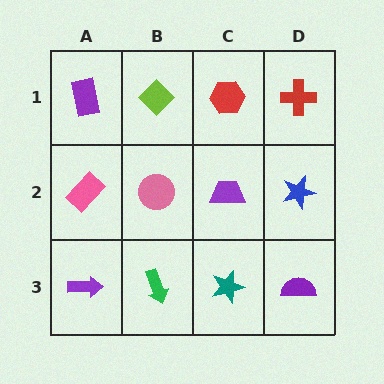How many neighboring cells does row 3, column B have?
3.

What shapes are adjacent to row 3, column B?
A pink circle (row 2, column B), a purple arrow (row 3, column A), a teal star (row 3, column C).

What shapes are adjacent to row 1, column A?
A pink rectangle (row 2, column A), a lime diamond (row 1, column B).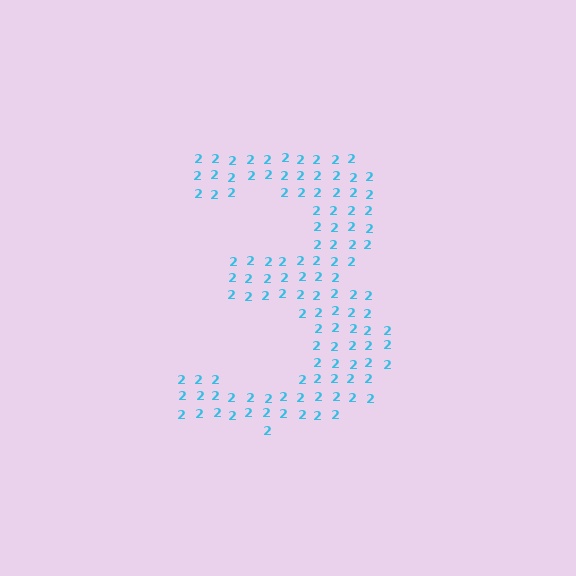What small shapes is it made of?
It is made of small digit 2's.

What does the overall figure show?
The overall figure shows the digit 3.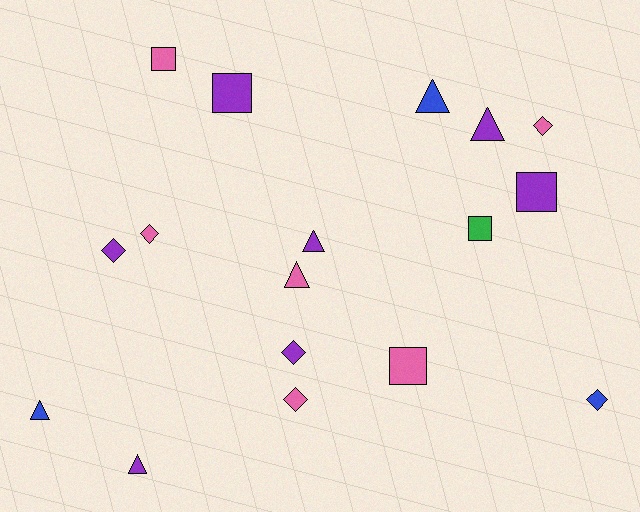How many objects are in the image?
There are 17 objects.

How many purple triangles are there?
There are 3 purple triangles.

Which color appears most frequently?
Purple, with 7 objects.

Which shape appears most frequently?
Diamond, with 6 objects.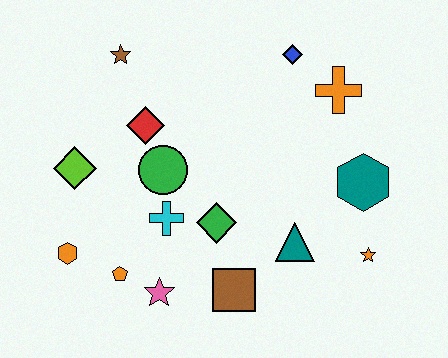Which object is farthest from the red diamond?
The orange star is farthest from the red diamond.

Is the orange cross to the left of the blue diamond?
No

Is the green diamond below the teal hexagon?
Yes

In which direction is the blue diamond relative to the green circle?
The blue diamond is to the right of the green circle.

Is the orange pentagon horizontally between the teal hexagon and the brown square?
No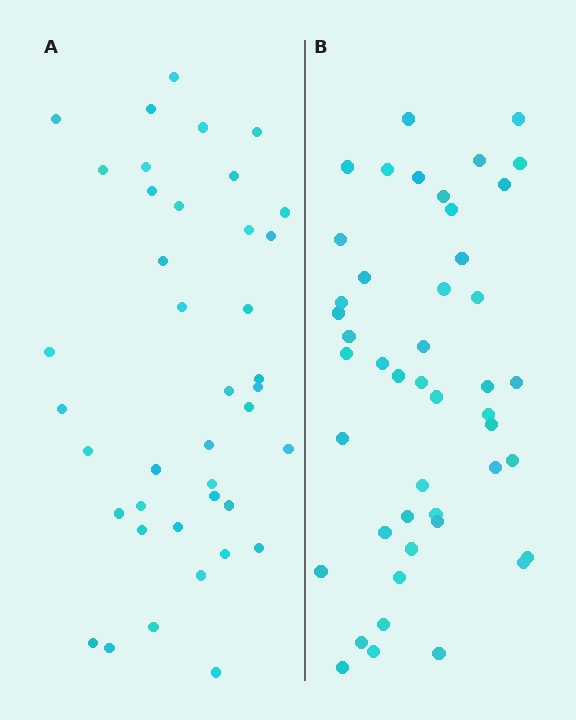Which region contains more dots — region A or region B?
Region B (the right region) has more dots.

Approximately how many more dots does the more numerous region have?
Region B has about 6 more dots than region A.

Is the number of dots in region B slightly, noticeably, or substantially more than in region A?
Region B has only slightly more — the two regions are fairly close. The ratio is roughly 1.1 to 1.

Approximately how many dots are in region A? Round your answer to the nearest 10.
About 40 dots.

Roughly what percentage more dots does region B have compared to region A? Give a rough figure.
About 15% more.